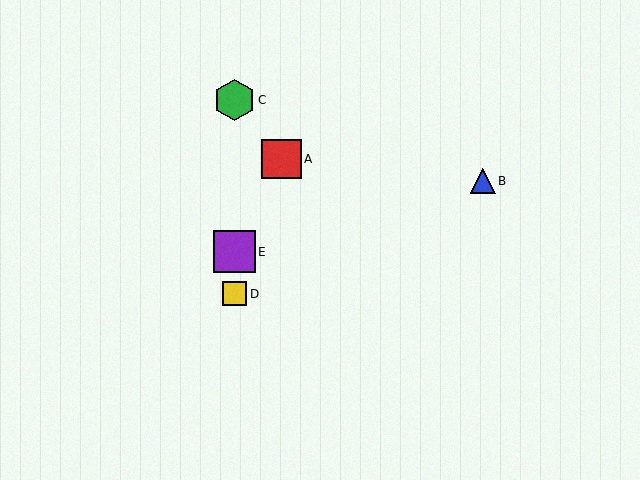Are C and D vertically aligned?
Yes, both are at x≈234.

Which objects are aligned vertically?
Objects C, D, E are aligned vertically.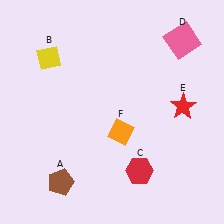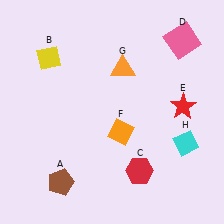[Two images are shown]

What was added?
An orange triangle (G), a cyan diamond (H) were added in Image 2.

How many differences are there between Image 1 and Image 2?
There are 2 differences between the two images.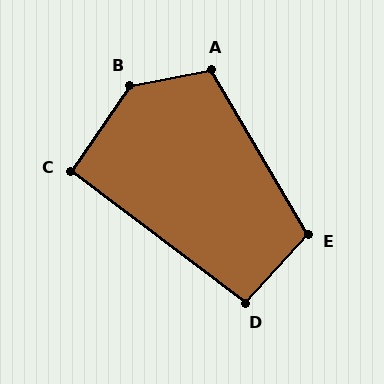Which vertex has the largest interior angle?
B, at approximately 135 degrees.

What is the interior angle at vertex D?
Approximately 95 degrees (obtuse).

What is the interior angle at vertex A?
Approximately 110 degrees (obtuse).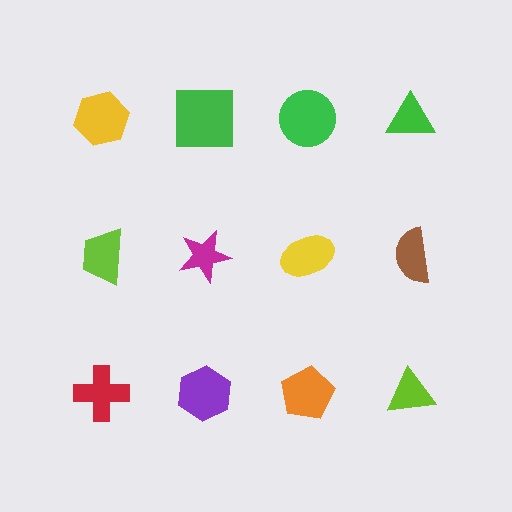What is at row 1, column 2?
A green square.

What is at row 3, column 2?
A purple hexagon.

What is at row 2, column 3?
A yellow ellipse.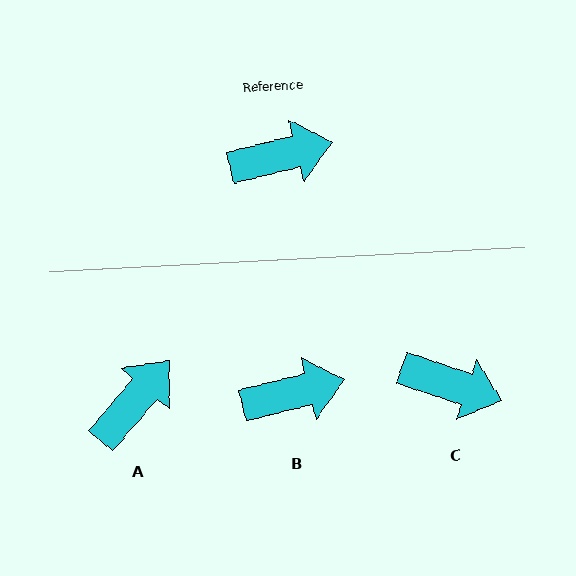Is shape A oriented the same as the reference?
No, it is off by about 36 degrees.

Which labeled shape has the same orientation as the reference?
B.